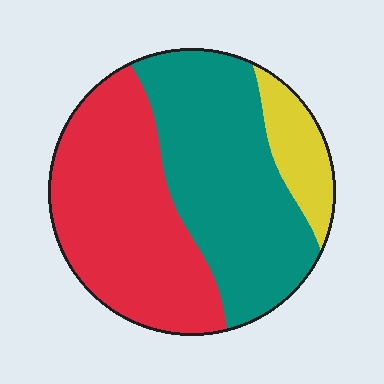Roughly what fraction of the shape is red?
Red takes up about two fifths (2/5) of the shape.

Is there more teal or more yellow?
Teal.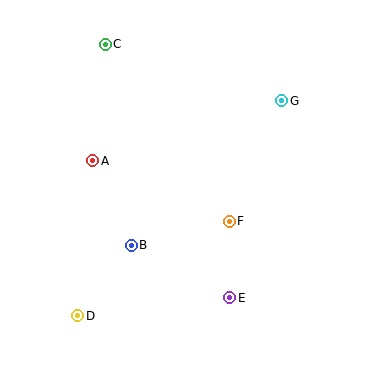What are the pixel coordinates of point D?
Point D is at (78, 316).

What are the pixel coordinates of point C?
Point C is at (105, 44).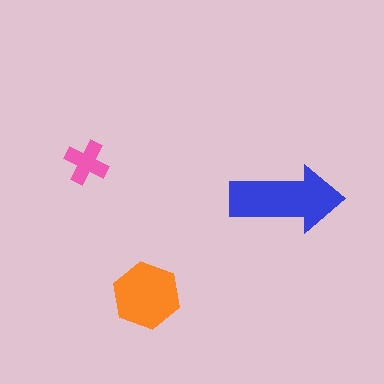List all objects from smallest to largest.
The pink cross, the orange hexagon, the blue arrow.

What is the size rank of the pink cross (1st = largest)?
3rd.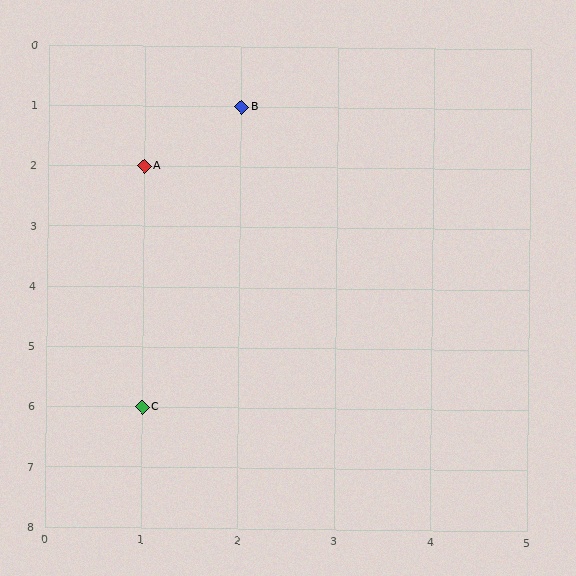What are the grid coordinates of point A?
Point A is at grid coordinates (1, 2).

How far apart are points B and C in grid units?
Points B and C are 1 column and 5 rows apart (about 5.1 grid units diagonally).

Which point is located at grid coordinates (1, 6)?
Point C is at (1, 6).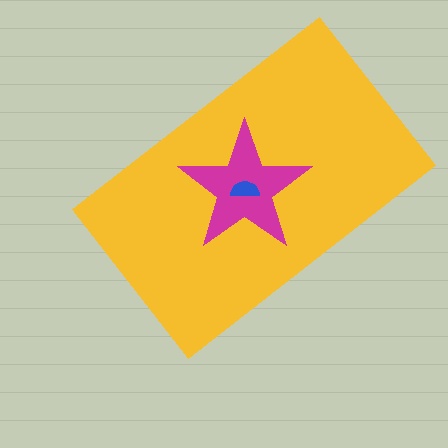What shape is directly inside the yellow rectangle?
The magenta star.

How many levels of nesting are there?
3.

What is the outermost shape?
The yellow rectangle.